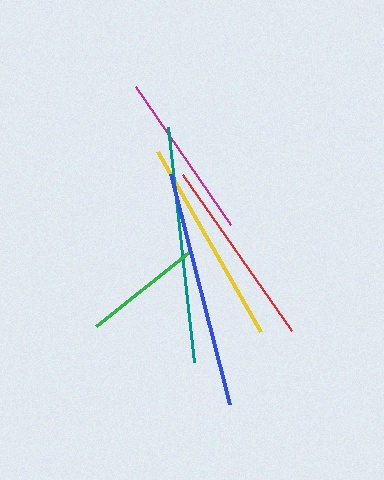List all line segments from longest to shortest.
From longest to shortest: blue, teal, yellow, red, magenta, green.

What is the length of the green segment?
The green segment is approximately 119 pixels long.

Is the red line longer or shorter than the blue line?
The blue line is longer than the red line.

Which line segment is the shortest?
The green line is the shortest at approximately 119 pixels.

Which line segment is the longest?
The blue line is the longest at approximately 237 pixels.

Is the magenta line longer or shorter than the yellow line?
The yellow line is longer than the magenta line.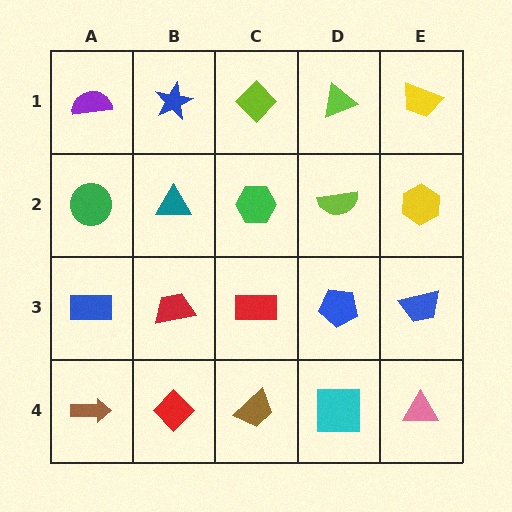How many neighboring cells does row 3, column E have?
3.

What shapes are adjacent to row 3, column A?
A green circle (row 2, column A), a brown arrow (row 4, column A), a red trapezoid (row 3, column B).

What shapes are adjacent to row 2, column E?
A yellow trapezoid (row 1, column E), a blue trapezoid (row 3, column E), a lime semicircle (row 2, column D).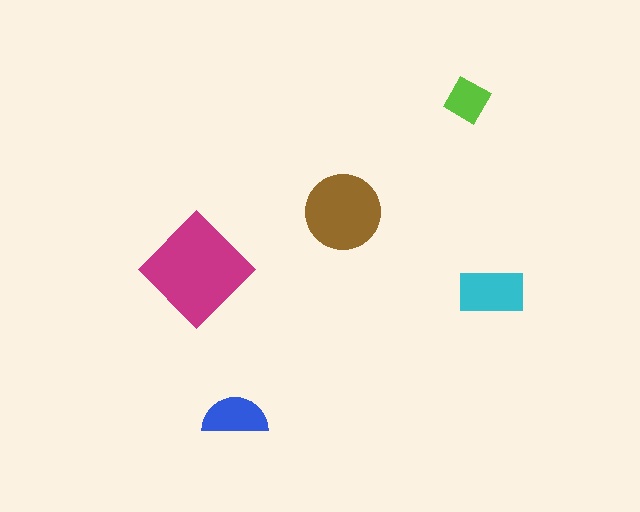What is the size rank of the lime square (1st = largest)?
5th.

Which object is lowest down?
The blue semicircle is bottommost.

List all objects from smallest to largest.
The lime square, the blue semicircle, the cyan rectangle, the brown circle, the magenta diamond.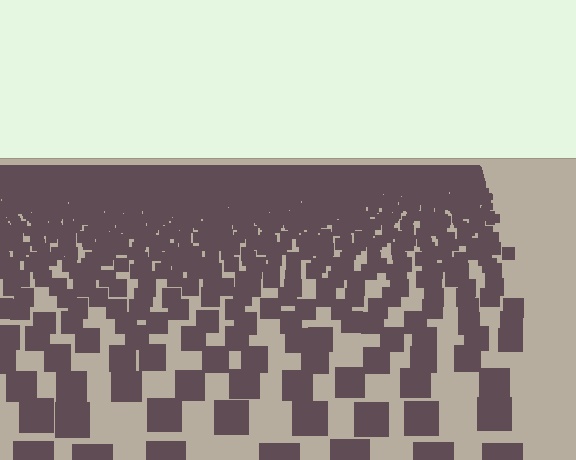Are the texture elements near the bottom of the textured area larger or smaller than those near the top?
Larger. Near the bottom, elements are closer to the viewer and appear at a bigger on-screen size.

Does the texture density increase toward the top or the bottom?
Density increases toward the top.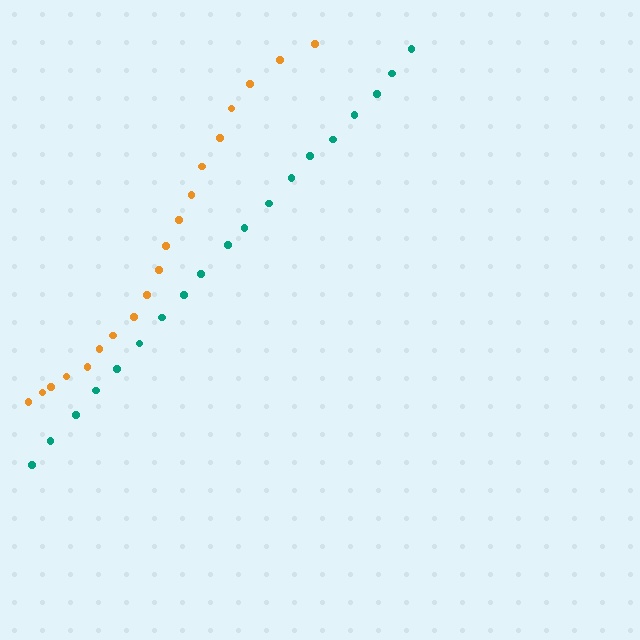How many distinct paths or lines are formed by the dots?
There are 2 distinct paths.